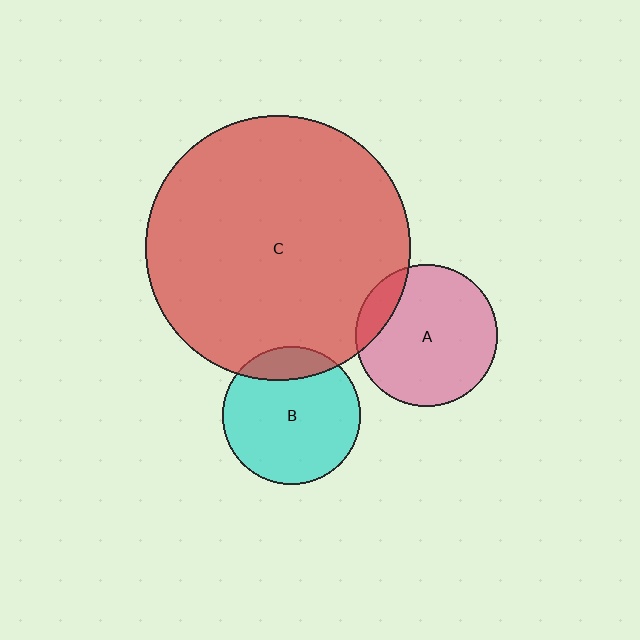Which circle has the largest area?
Circle C (red).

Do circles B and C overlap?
Yes.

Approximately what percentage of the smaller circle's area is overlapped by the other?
Approximately 15%.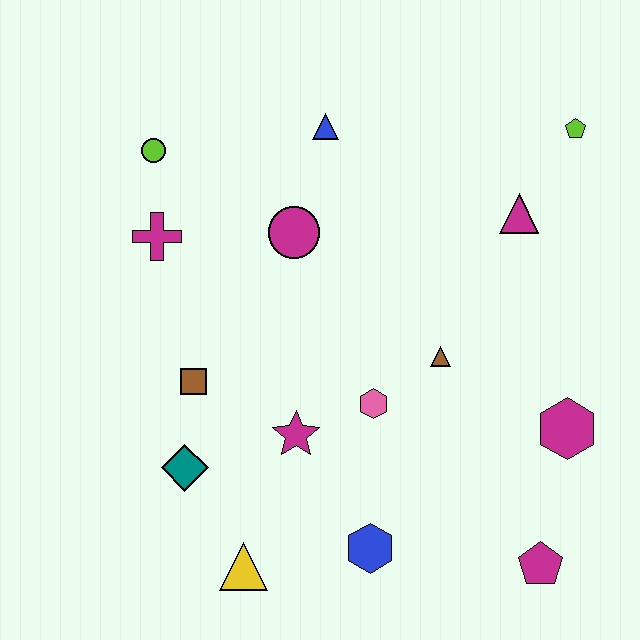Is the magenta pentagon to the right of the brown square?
Yes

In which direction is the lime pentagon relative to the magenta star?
The lime pentagon is above the magenta star.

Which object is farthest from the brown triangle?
The lime circle is farthest from the brown triangle.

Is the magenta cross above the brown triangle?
Yes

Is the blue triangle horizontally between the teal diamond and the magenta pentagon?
Yes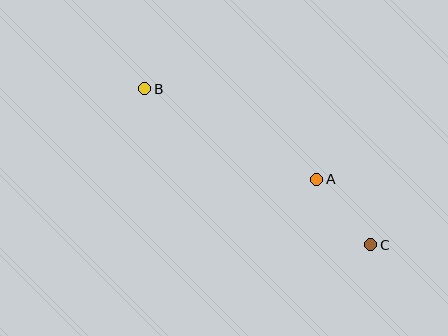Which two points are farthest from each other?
Points B and C are farthest from each other.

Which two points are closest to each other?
Points A and C are closest to each other.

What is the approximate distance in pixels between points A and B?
The distance between A and B is approximately 194 pixels.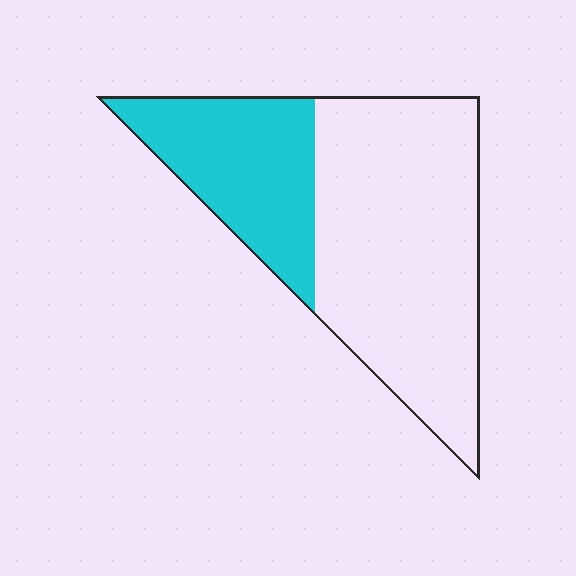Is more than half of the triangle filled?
No.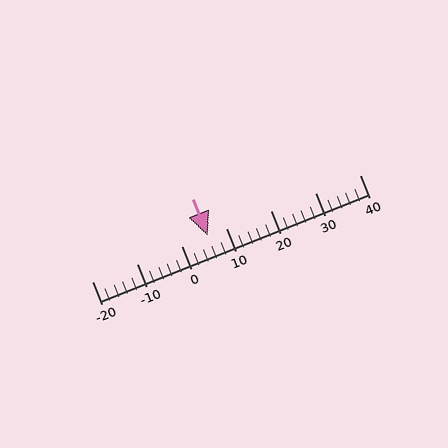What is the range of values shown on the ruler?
The ruler shows values from -20 to 40.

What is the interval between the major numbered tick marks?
The major tick marks are spaced 10 units apart.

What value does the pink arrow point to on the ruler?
The pink arrow points to approximately 6.